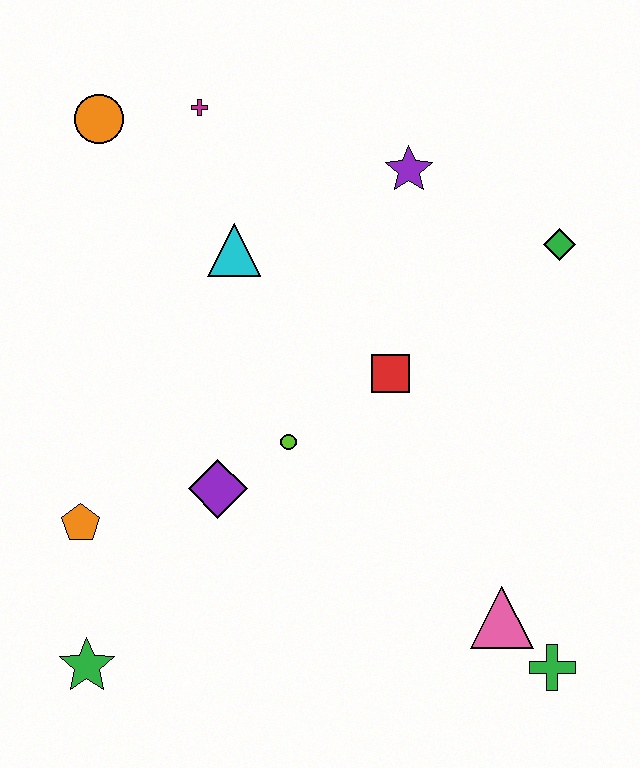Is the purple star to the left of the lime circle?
No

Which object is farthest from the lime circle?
The orange circle is farthest from the lime circle.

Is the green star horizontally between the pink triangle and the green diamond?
No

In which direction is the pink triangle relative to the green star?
The pink triangle is to the right of the green star.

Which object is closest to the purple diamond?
The lime circle is closest to the purple diamond.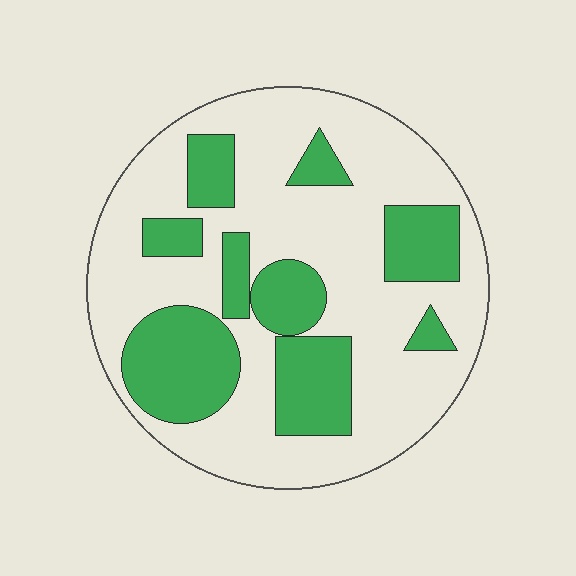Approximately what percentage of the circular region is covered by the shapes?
Approximately 30%.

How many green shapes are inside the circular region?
9.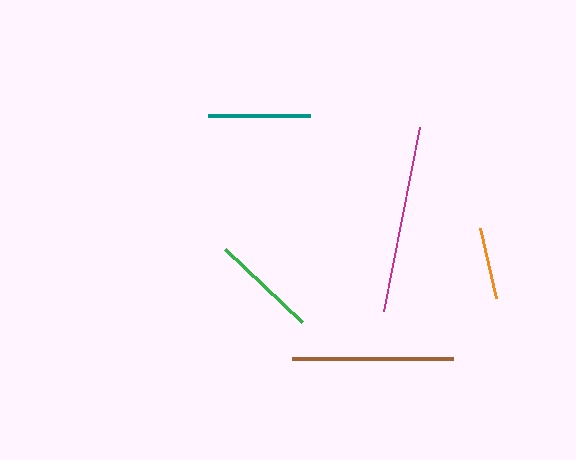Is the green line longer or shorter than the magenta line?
The magenta line is longer than the green line.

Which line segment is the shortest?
The orange line is the shortest at approximately 72 pixels.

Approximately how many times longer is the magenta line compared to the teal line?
The magenta line is approximately 1.8 times the length of the teal line.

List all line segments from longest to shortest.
From longest to shortest: magenta, brown, green, teal, orange.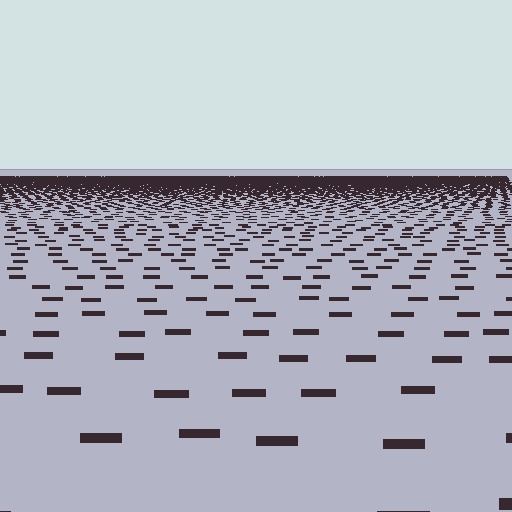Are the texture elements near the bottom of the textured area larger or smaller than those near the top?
Larger. Near the bottom, elements are closer to the viewer and appear at a bigger on-screen size.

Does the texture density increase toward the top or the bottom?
Density increases toward the top.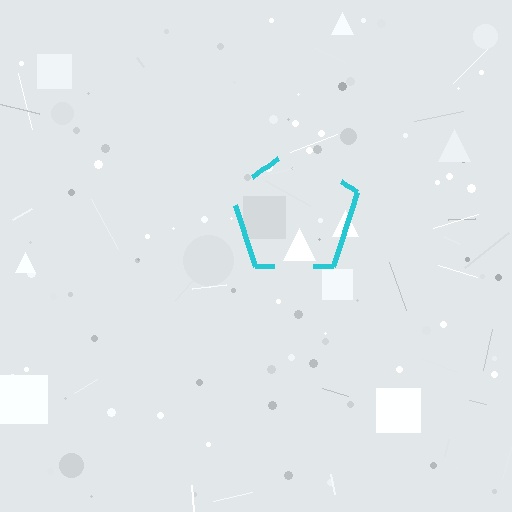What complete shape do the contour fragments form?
The contour fragments form a pentagon.